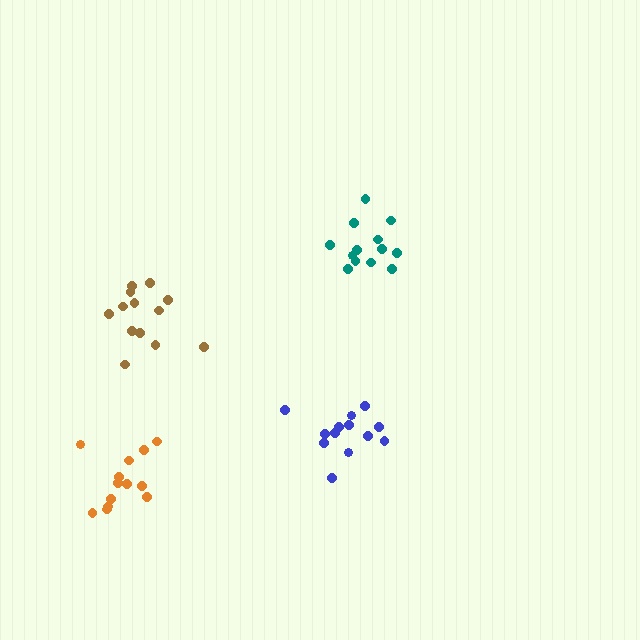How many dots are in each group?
Group 1: 13 dots, Group 2: 13 dots, Group 3: 13 dots, Group 4: 13 dots (52 total).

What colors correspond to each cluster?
The clusters are colored: teal, brown, orange, blue.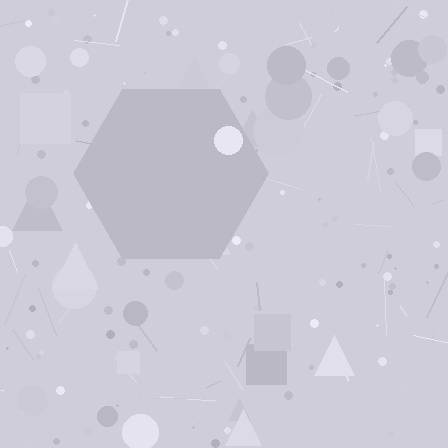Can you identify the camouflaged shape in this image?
The camouflaged shape is a hexagon.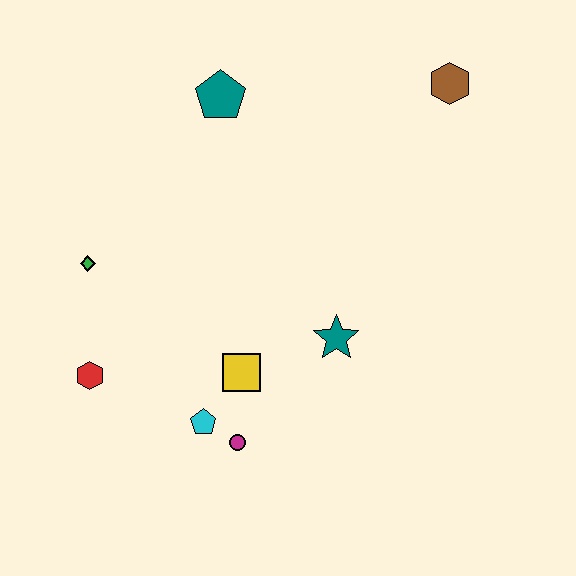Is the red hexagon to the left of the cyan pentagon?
Yes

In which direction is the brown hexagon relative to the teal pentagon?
The brown hexagon is to the right of the teal pentagon.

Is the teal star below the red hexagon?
No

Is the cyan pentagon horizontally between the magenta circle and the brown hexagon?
No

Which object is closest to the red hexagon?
The green diamond is closest to the red hexagon.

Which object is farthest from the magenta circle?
The brown hexagon is farthest from the magenta circle.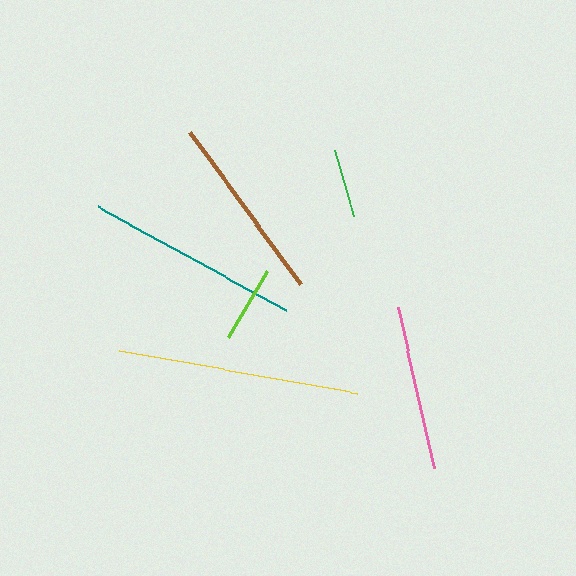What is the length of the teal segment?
The teal segment is approximately 215 pixels long.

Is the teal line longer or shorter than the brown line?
The teal line is longer than the brown line.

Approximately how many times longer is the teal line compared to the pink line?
The teal line is approximately 1.3 times the length of the pink line.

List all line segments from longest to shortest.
From longest to shortest: yellow, teal, brown, pink, lime, green.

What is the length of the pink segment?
The pink segment is approximately 165 pixels long.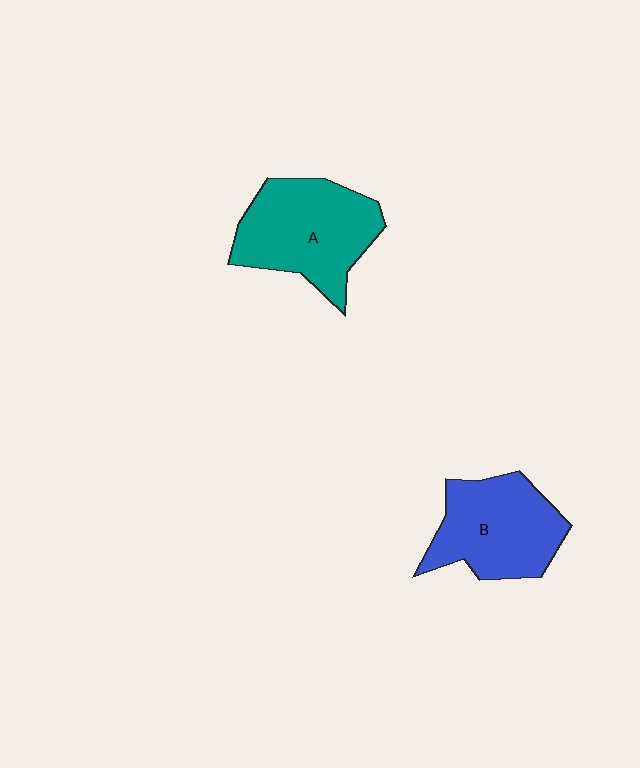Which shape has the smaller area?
Shape B (blue).